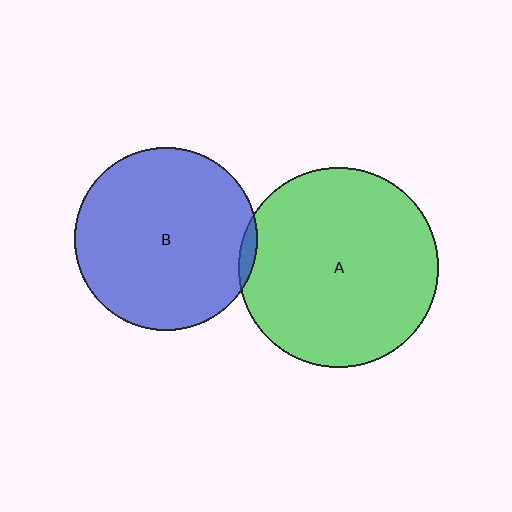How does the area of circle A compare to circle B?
Approximately 1.2 times.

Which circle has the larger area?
Circle A (green).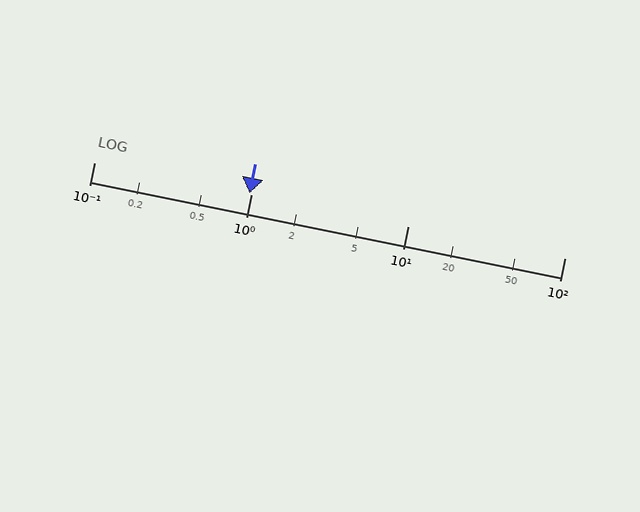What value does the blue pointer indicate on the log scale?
The pointer indicates approximately 0.98.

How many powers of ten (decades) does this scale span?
The scale spans 3 decades, from 0.1 to 100.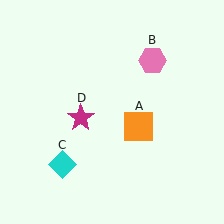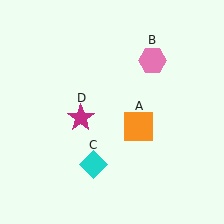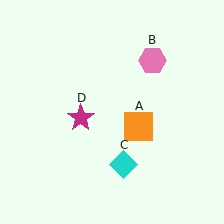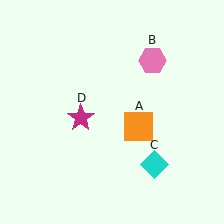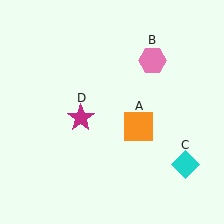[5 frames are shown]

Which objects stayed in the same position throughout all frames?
Orange square (object A) and pink hexagon (object B) and magenta star (object D) remained stationary.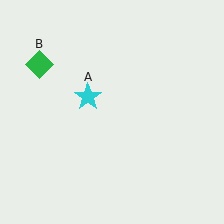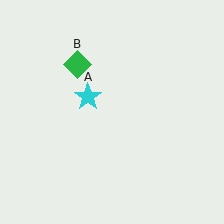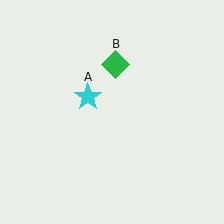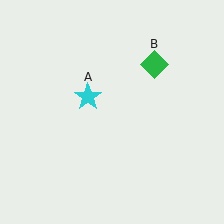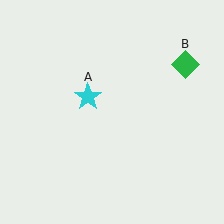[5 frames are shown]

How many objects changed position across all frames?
1 object changed position: green diamond (object B).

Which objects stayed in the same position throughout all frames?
Cyan star (object A) remained stationary.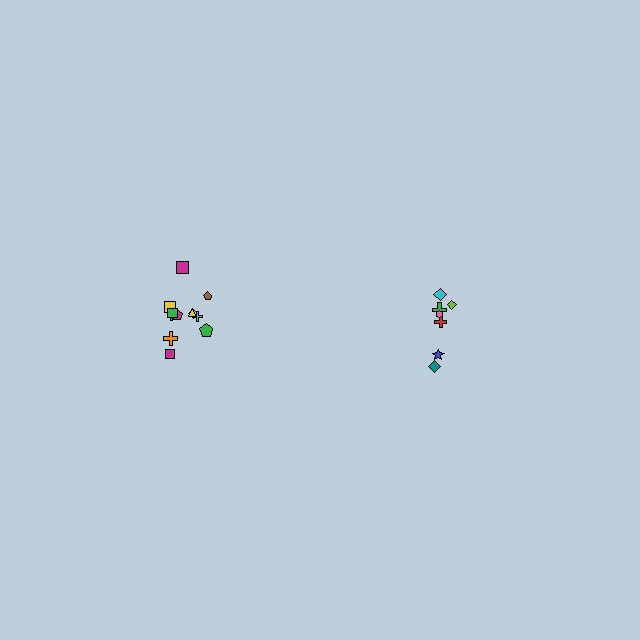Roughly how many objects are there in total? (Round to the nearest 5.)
Roughly 20 objects in total.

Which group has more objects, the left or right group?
The left group.